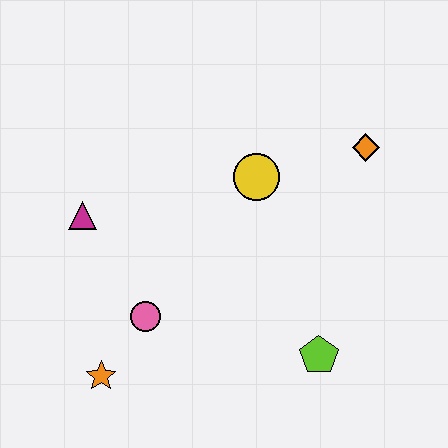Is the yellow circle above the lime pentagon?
Yes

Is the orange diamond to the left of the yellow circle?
No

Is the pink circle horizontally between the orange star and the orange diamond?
Yes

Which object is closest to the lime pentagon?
The pink circle is closest to the lime pentagon.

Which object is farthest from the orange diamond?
The orange star is farthest from the orange diamond.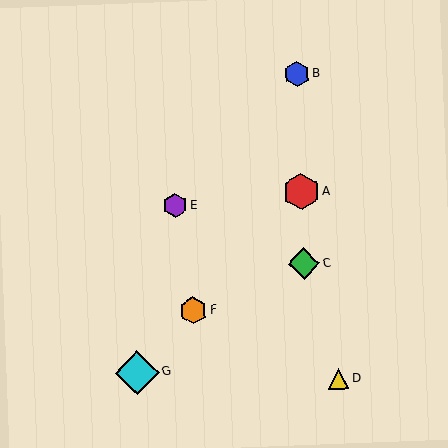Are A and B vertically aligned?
Yes, both are at x≈301.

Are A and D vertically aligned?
No, A is at x≈301 and D is at x≈339.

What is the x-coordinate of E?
Object E is at x≈175.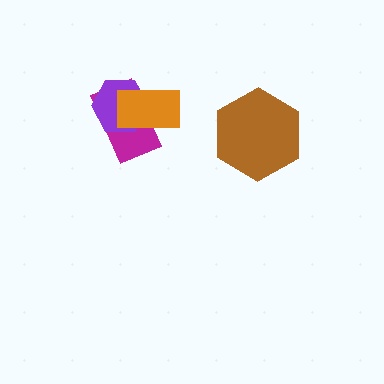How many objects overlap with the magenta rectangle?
2 objects overlap with the magenta rectangle.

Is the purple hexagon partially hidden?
Yes, it is partially covered by another shape.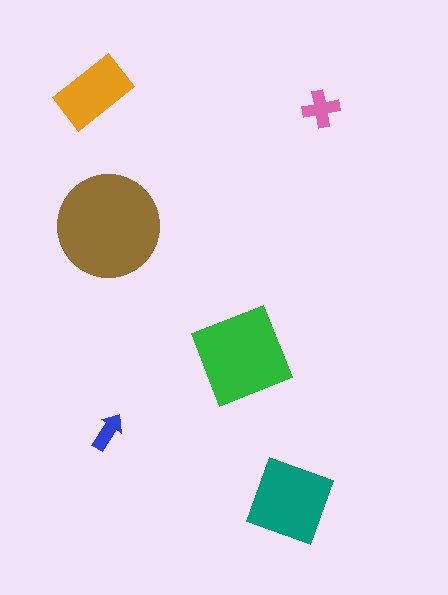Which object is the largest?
The brown circle.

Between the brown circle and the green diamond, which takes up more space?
The brown circle.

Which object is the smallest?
The blue arrow.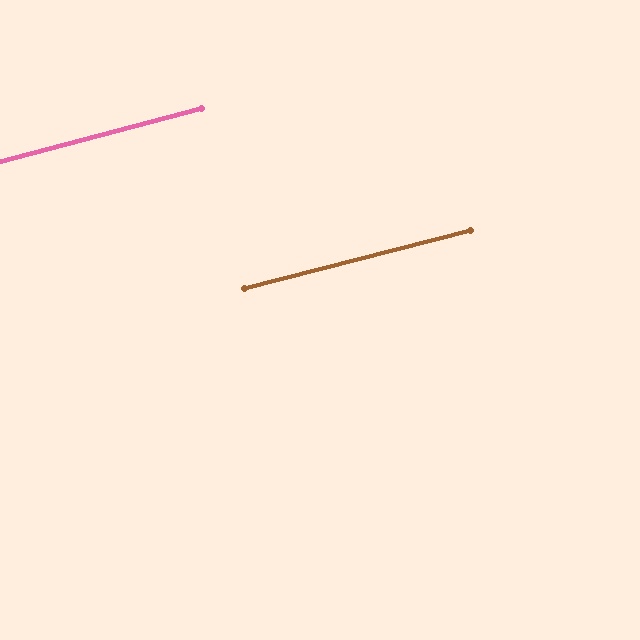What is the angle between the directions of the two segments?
Approximately 0 degrees.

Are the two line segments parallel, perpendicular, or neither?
Parallel — their directions differ by only 0.3°.